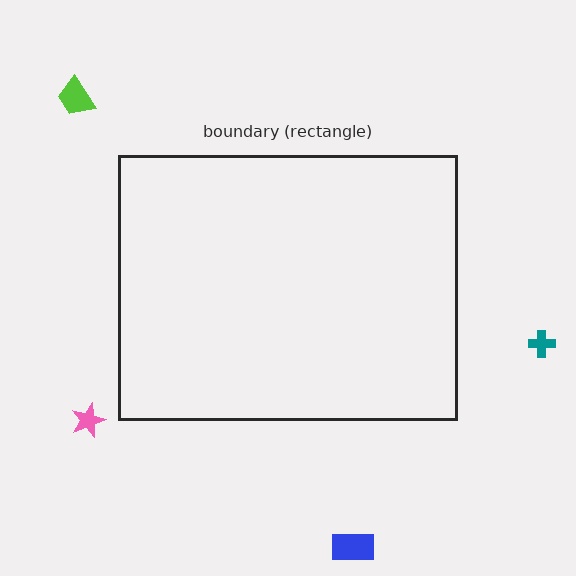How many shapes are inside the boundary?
0 inside, 4 outside.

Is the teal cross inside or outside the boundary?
Outside.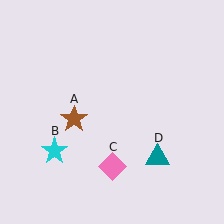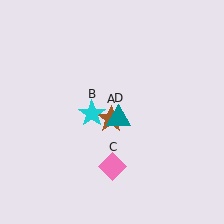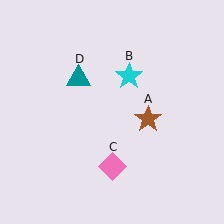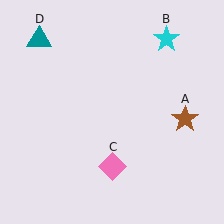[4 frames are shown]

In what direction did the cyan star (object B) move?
The cyan star (object B) moved up and to the right.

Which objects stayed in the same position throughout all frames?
Pink diamond (object C) remained stationary.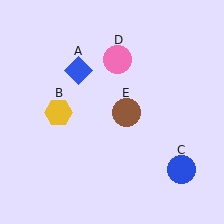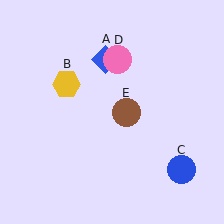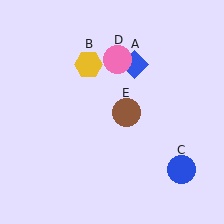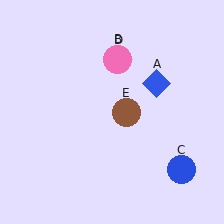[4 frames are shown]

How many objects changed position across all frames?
2 objects changed position: blue diamond (object A), yellow hexagon (object B).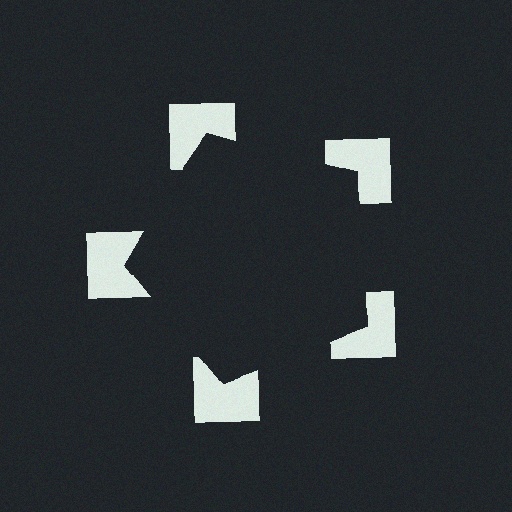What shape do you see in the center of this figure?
An illusory pentagon — its edges are inferred from the aligned wedge cuts in the notched squares, not physically drawn.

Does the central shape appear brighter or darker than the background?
It typically appears slightly darker than the background, even though no actual brightness change is drawn.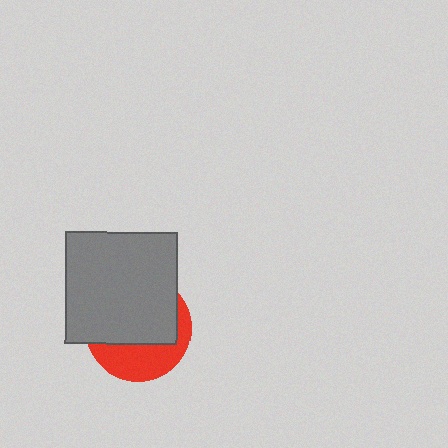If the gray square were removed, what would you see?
You would see the complete red circle.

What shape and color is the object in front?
The object in front is a gray square.